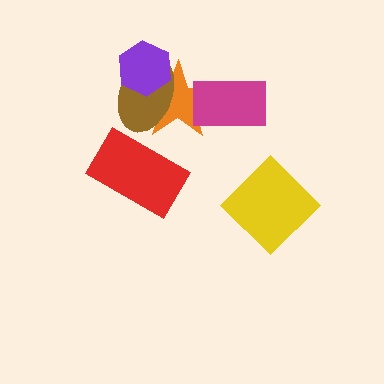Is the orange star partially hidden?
Yes, it is partially covered by another shape.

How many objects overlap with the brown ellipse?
2 objects overlap with the brown ellipse.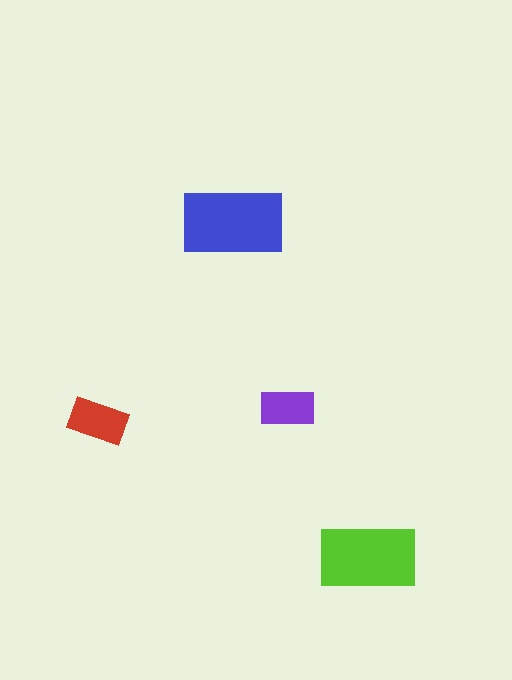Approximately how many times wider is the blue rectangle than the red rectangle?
About 2 times wider.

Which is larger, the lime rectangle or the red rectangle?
The lime one.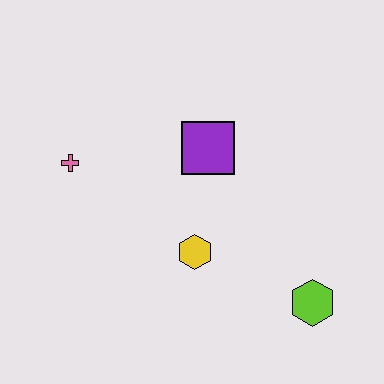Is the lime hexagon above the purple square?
No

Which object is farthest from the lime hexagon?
The pink cross is farthest from the lime hexagon.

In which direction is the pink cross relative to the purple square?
The pink cross is to the left of the purple square.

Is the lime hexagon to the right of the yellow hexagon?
Yes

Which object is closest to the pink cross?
The purple square is closest to the pink cross.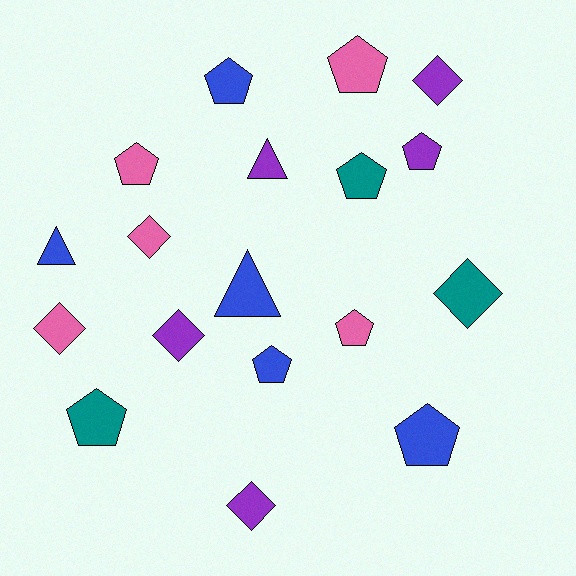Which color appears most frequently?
Purple, with 5 objects.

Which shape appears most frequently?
Pentagon, with 9 objects.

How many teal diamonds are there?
There is 1 teal diamond.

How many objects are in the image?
There are 18 objects.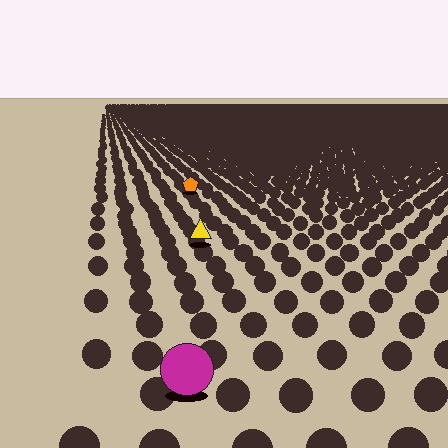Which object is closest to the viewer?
The magenta circle is closest. The texture marks near it are larger and more spread out.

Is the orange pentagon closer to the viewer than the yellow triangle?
No. The yellow triangle is closer — you can tell from the texture gradient: the ground texture is coarser near it.